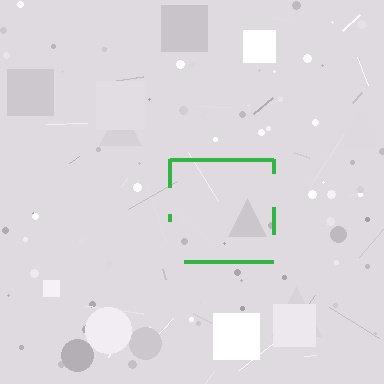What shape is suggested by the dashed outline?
The dashed outline suggests a square.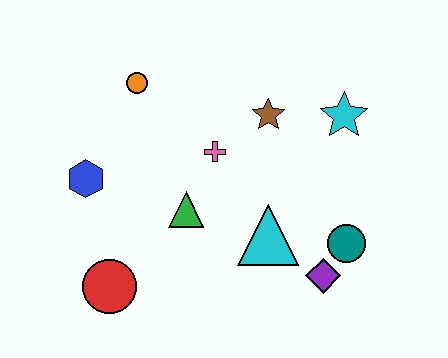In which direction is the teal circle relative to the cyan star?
The teal circle is below the cyan star.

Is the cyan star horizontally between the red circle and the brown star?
No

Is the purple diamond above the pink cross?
No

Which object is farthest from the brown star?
The red circle is farthest from the brown star.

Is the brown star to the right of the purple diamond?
No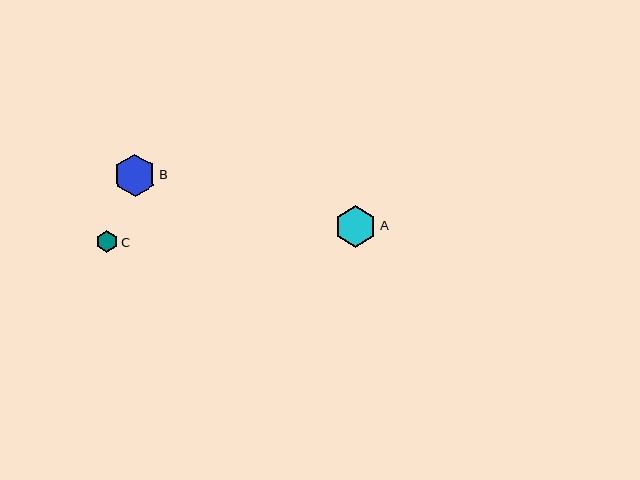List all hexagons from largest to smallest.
From largest to smallest: B, A, C.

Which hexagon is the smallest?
Hexagon C is the smallest with a size of approximately 22 pixels.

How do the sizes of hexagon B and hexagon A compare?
Hexagon B and hexagon A are approximately the same size.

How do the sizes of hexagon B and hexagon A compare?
Hexagon B and hexagon A are approximately the same size.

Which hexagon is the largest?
Hexagon B is the largest with a size of approximately 42 pixels.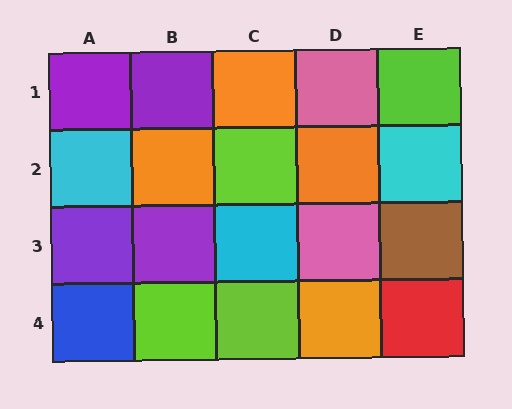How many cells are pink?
2 cells are pink.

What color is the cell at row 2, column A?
Cyan.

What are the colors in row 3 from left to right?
Purple, purple, cyan, pink, brown.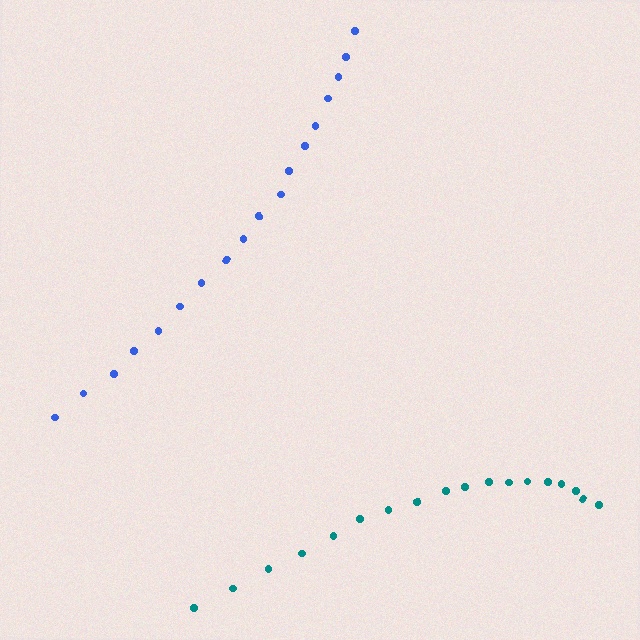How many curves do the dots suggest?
There are 2 distinct paths.